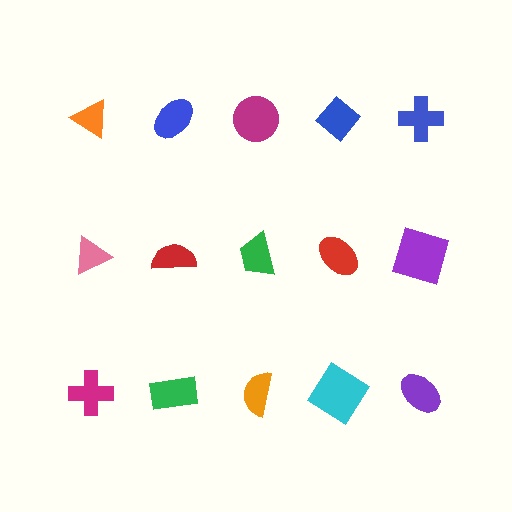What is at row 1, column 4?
A blue diamond.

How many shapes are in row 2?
5 shapes.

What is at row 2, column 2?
A red semicircle.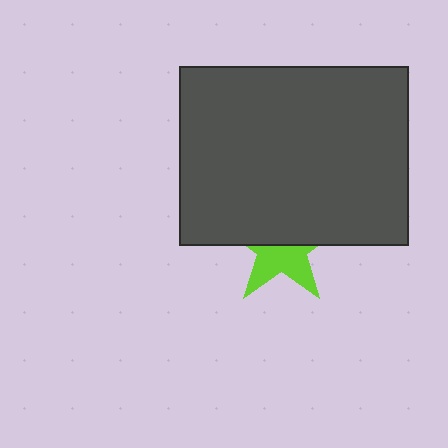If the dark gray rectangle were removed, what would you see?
You would see the complete lime star.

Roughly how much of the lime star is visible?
About half of it is visible (roughly 46%).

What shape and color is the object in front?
The object in front is a dark gray rectangle.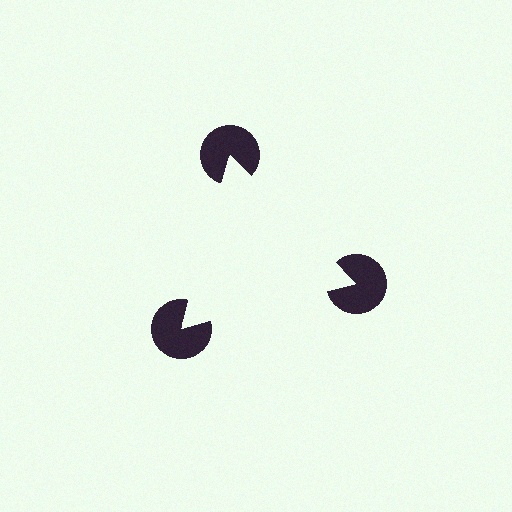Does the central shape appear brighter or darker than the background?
It typically appears slightly brighter than the background, even though no actual brightness change is drawn.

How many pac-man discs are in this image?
There are 3 — one at each vertex of the illusory triangle.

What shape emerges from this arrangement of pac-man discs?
An illusory triangle — its edges are inferred from the aligned wedge cuts in the pac-man discs, not physically drawn.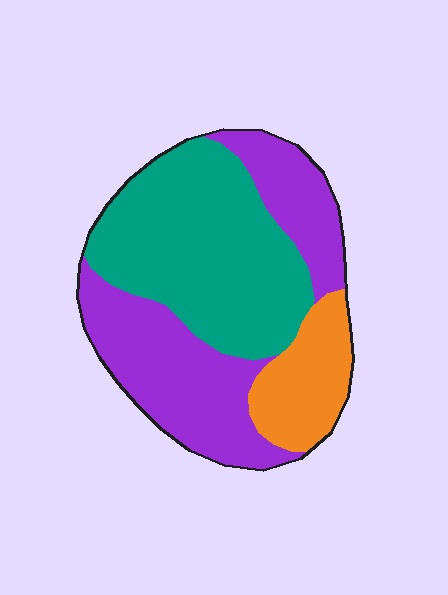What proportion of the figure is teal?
Teal takes up between a third and a half of the figure.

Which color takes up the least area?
Orange, at roughly 15%.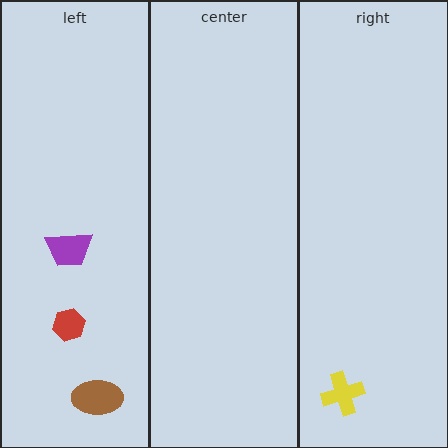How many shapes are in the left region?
3.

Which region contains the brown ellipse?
The left region.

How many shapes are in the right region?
1.